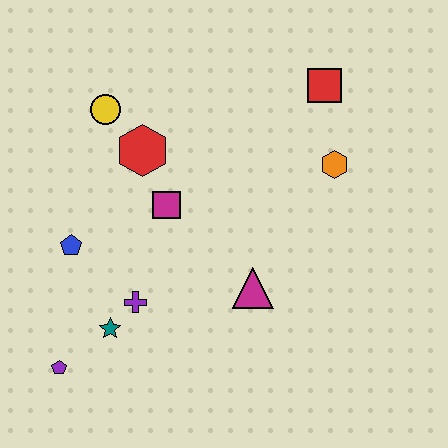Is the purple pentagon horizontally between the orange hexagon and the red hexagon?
No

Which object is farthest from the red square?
The purple pentagon is farthest from the red square.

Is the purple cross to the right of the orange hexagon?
No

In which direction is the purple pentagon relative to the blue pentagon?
The purple pentagon is below the blue pentagon.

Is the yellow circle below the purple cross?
No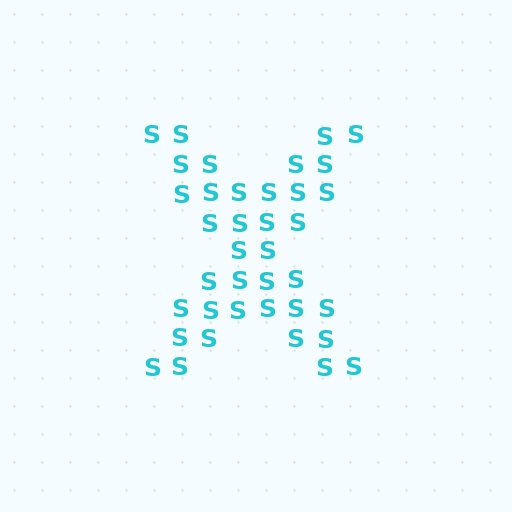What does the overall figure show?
The overall figure shows the letter X.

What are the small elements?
The small elements are letter S's.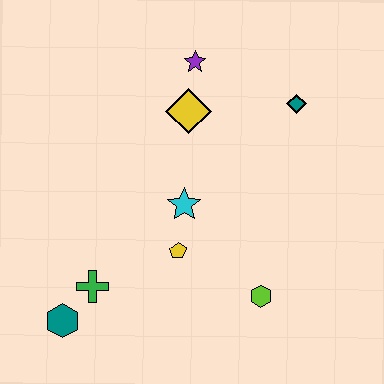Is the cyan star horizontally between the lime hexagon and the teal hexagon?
Yes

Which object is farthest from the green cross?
The teal diamond is farthest from the green cross.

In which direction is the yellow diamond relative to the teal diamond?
The yellow diamond is to the left of the teal diamond.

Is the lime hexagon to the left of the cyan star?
No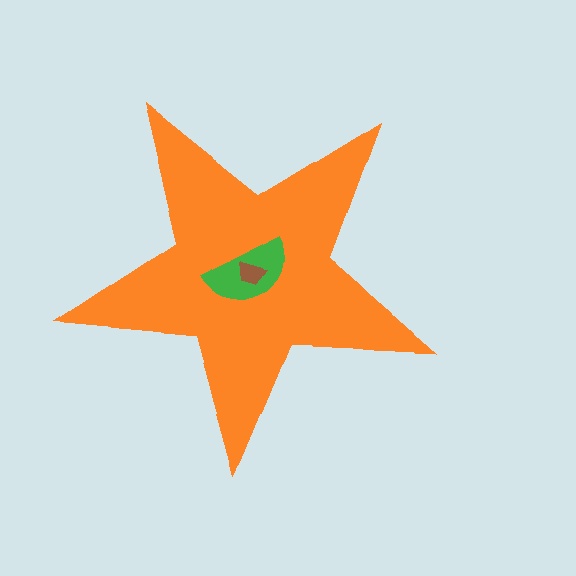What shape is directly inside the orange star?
The green semicircle.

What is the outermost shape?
The orange star.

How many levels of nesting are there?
3.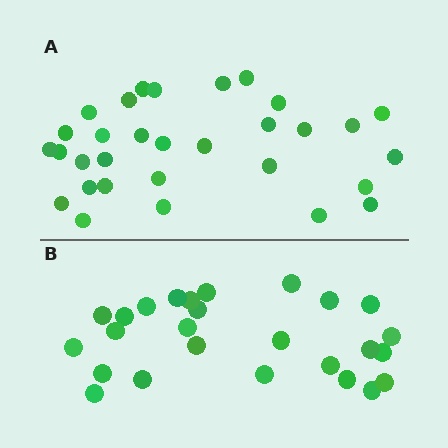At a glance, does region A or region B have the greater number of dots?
Region A (the top region) has more dots.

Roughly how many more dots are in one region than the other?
Region A has about 5 more dots than region B.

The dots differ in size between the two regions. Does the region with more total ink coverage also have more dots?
No. Region B has more total ink coverage because its dots are larger, but region A actually contains more individual dots. Total area can be misleading — the number of items is what matters here.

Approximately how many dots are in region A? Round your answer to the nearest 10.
About 30 dots. (The exact count is 31, which rounds to 30.)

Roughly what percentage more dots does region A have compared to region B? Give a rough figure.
About 20% more.